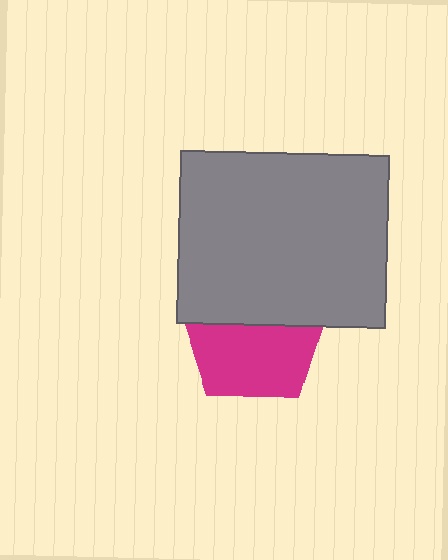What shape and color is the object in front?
The object in front is a gray rectangle.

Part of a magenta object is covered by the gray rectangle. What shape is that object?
It is a pentagon.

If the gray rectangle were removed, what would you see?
You would see the complete magenta pentagon.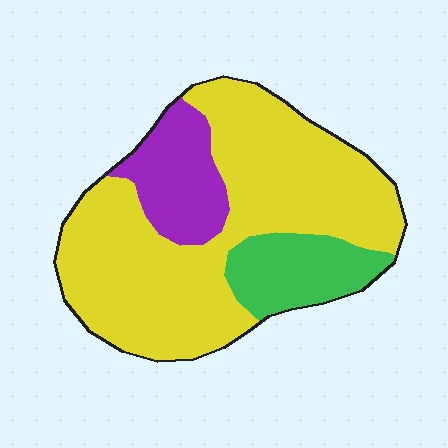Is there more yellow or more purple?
Yellow.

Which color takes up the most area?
Yellow, at roughly 70%.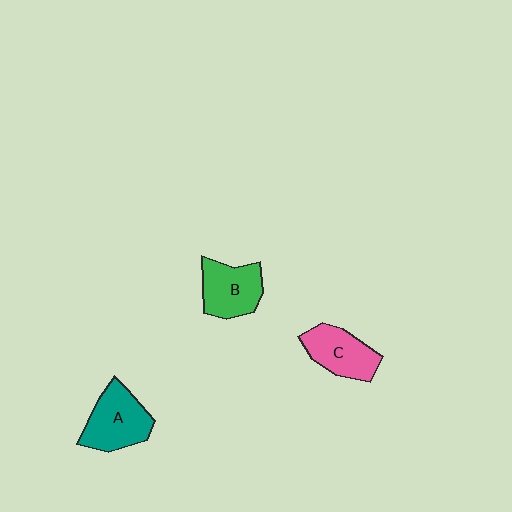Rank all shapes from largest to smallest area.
From largest to smallest: A (teal), B (green), C (pink).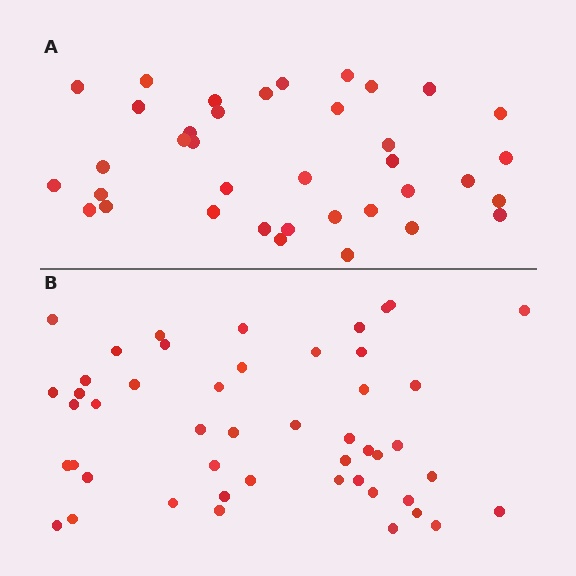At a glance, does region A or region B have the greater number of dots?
Region B (the bottom region) has more dots.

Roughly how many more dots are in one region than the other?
Region B has roughly 12 or so more dots than region A.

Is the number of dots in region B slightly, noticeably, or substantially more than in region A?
Region B has noticeably more, but not dramatically so. The ratio is roughly 1.3 to 1.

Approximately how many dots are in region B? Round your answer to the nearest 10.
About 50 dots. (The exact count is 48, which rounds to 50.)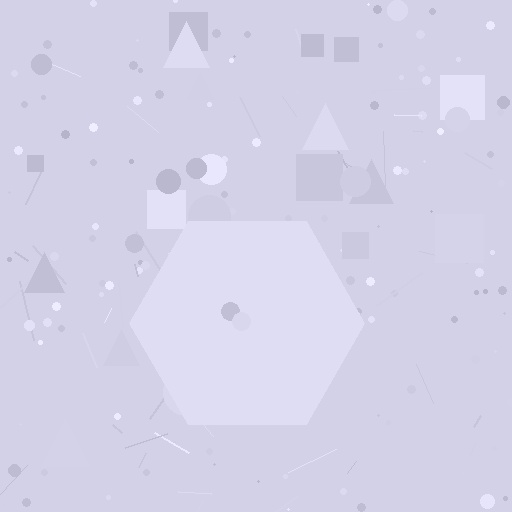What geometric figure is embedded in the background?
A hexagon is embedded in the background.